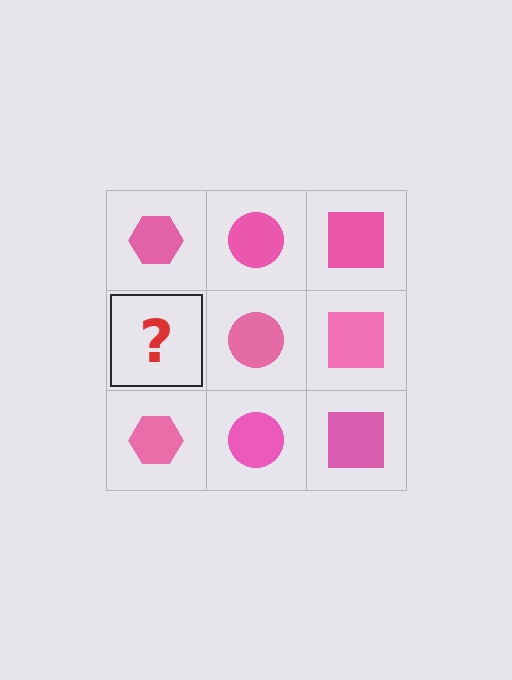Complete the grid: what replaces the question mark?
The question mark should be replaced with a pink hexagon.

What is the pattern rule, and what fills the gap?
The rule is that each column has a consistent shape. The gap should be filled with a pink hexagon.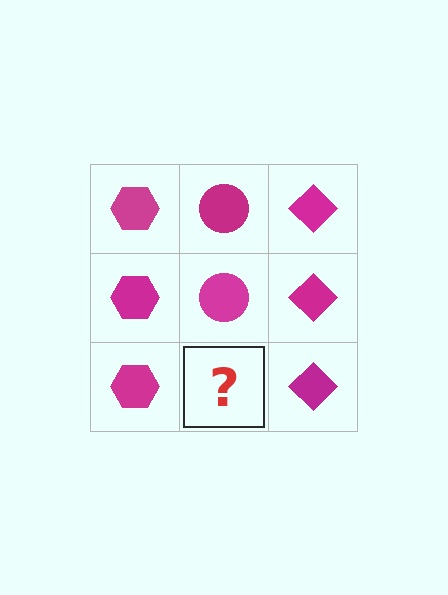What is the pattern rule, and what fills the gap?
The rule is that each column has a consistent shape. The gap should be filled with a magenta circle.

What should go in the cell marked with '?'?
The missing cell should contain a magenta circle.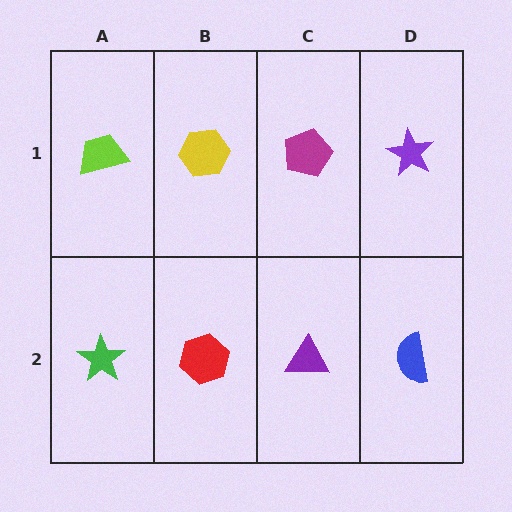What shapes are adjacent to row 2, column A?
A lime trapezoid (row 1, column A), a red hexagon (row 2, column B).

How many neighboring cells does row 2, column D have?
2.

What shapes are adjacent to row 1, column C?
A purple triangle (row 2, column C), a yellow hexagon (row 1, column B), a purple star (row 1, column D).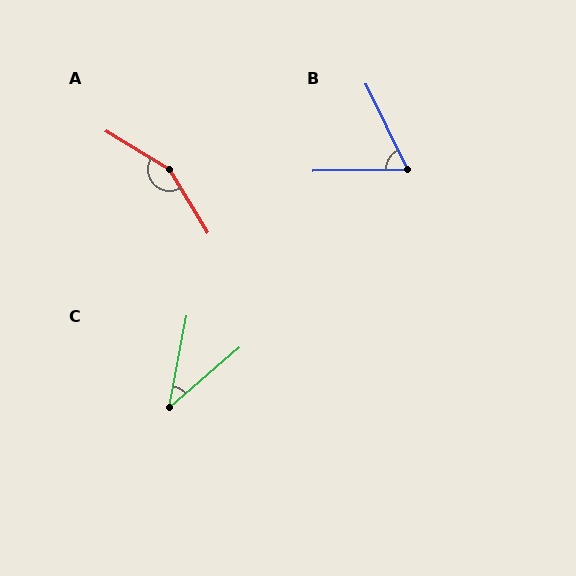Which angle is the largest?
A, at approximately 153 degrees.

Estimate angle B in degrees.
Approximately 65 degrees.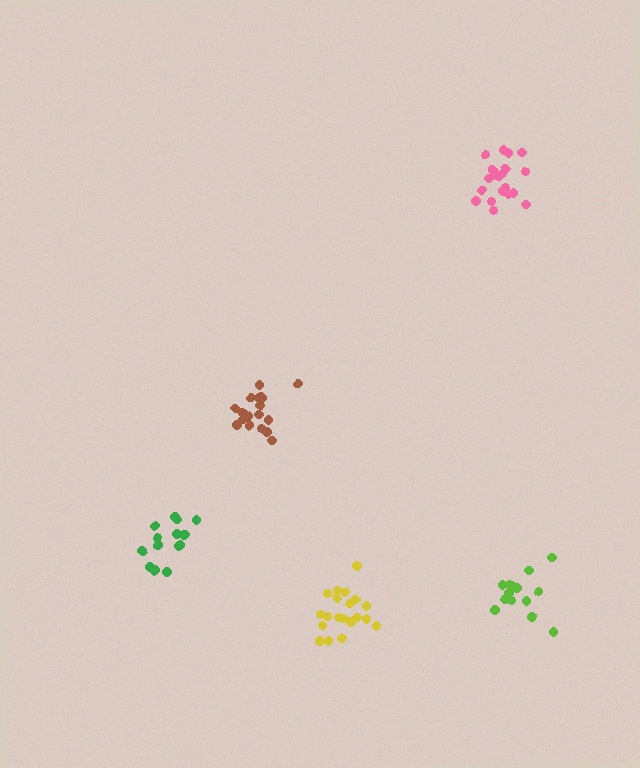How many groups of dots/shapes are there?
There are 5 groups.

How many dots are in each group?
Group 1: 20 dots, Group 2: 15 dots, Group 3: 20 dots, Group 4: 18 dots, Group 5: 15 dots (88 total).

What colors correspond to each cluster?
The clusters are colored: yellow, green, pink, brown, lime.